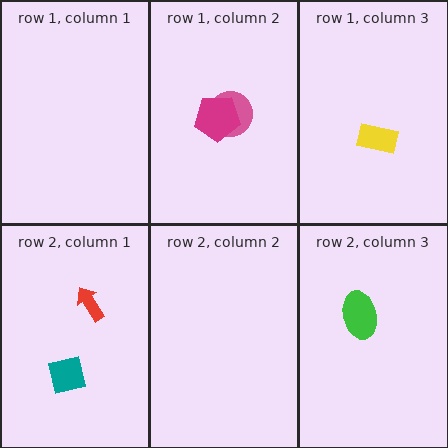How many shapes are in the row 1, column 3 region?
1.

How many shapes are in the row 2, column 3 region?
1.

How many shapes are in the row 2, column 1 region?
2.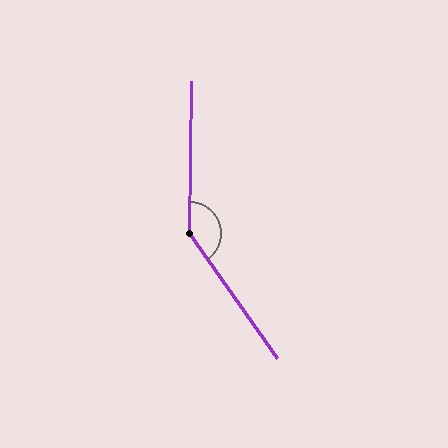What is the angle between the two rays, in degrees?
Approximately 144 degrees.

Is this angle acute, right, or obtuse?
It is obtuse.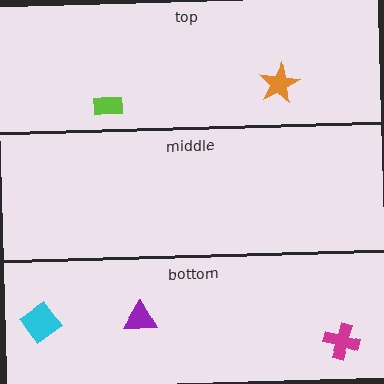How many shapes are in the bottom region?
3.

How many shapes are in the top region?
2.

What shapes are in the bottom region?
The magenta cross, the purple triangle, the cyan diamond.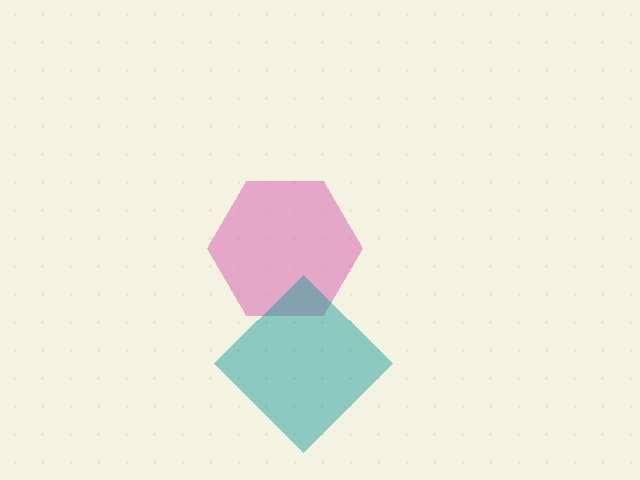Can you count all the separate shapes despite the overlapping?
Yes, there are 2 separate shapes.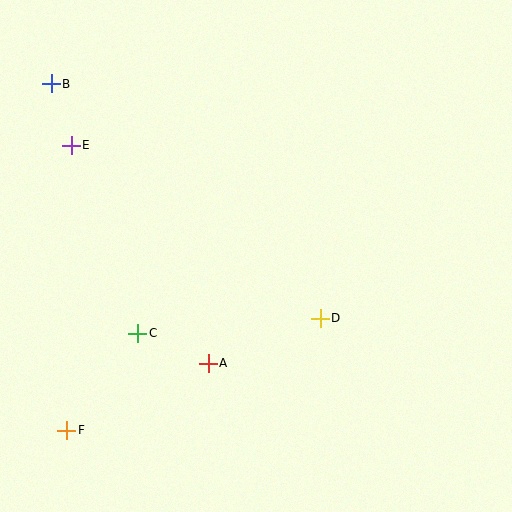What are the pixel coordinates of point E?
Point E is at (71, 145).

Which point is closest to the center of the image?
Point D at (320, 318) is closest to the center.